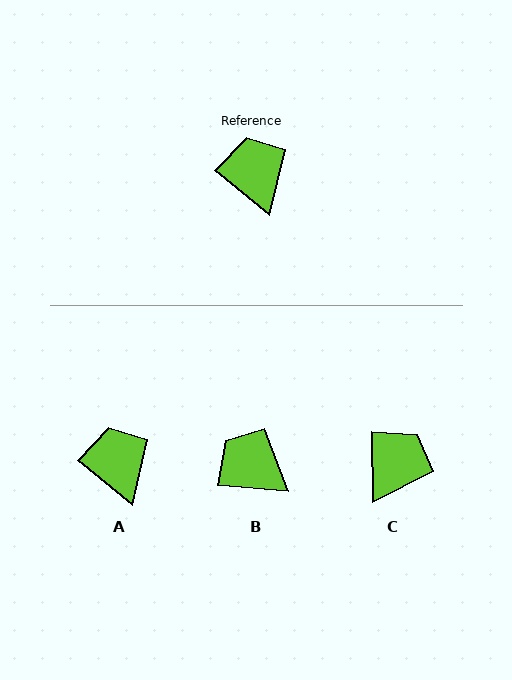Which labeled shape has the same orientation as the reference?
A.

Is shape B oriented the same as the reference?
No, it is off by about 34 degrees.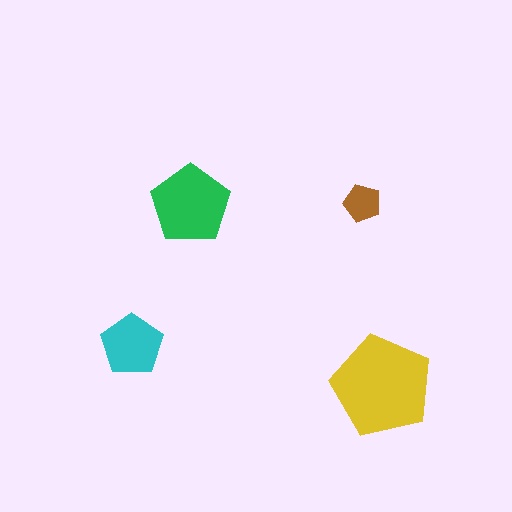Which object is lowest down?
The yellow pentagon is bottommost.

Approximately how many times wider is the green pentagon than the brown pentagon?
About 2 times wider.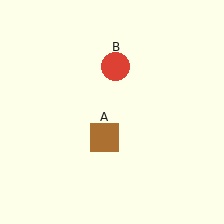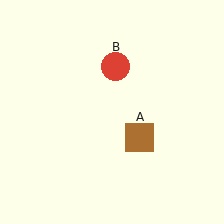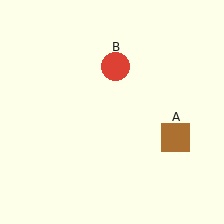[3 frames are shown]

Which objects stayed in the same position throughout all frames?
Red circle (object B) remained stationary.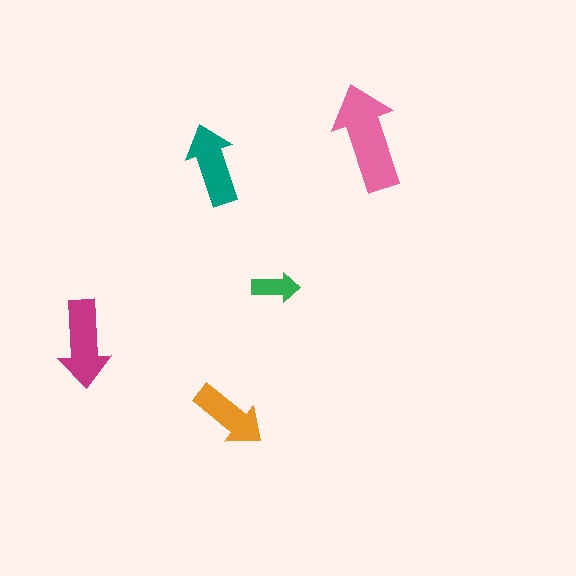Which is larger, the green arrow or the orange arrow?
The orange one.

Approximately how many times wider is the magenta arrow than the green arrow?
About 2 times wider.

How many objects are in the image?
There are 5 objects in the image.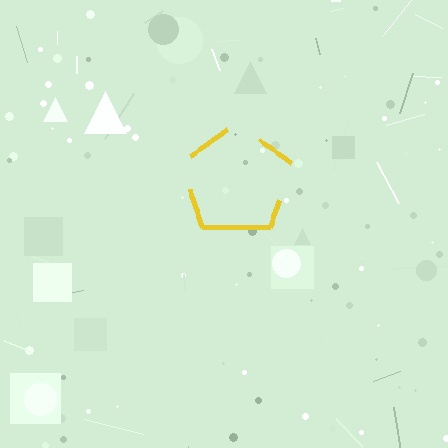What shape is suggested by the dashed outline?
The dashed outline suggests a pentagon.